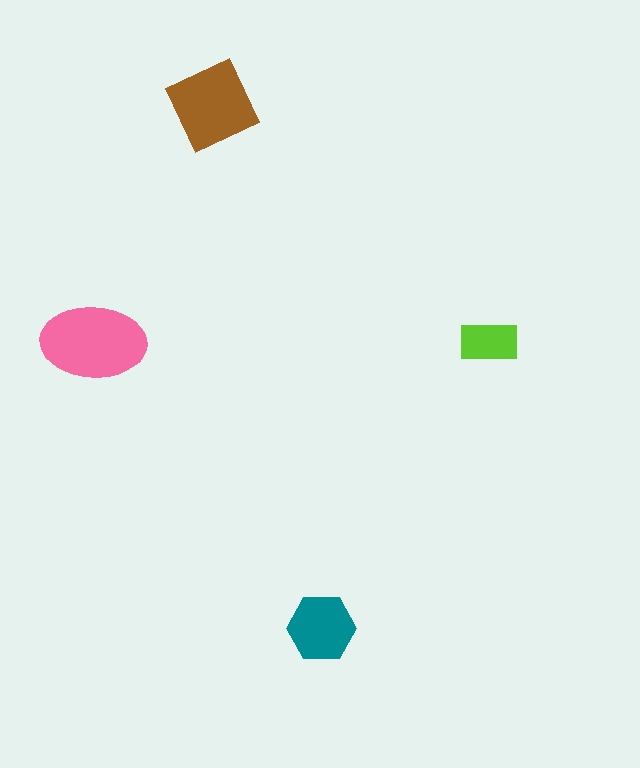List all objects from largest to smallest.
The pink ellipse, the brown diamond, the teal hexagon, the lime rectangle.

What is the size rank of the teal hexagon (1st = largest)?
3rd.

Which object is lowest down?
The teal hexagon is bottommost.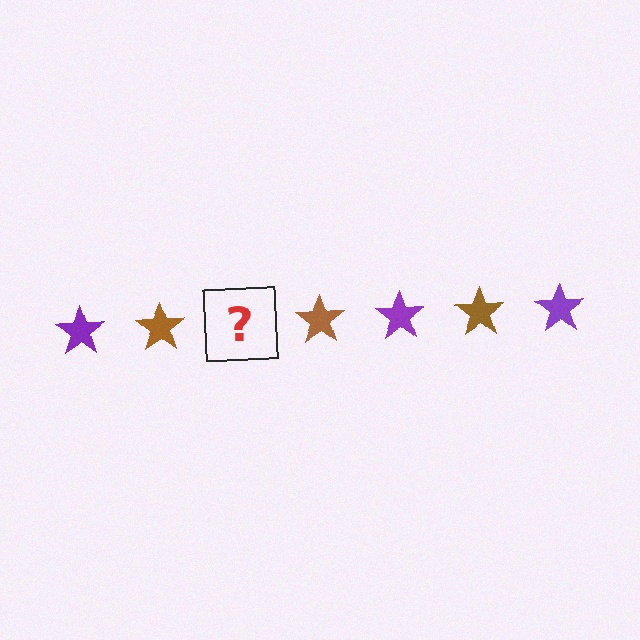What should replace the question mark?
The question mark should be replaced with a purple star.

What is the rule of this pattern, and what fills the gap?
The rule is that the pattern cycles through purple, brown stars. The gap should be filled with a purple star.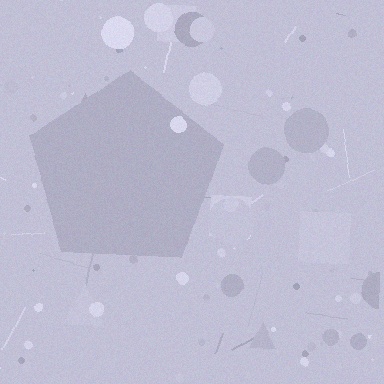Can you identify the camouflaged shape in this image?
The camouflaged shape is a pentagon.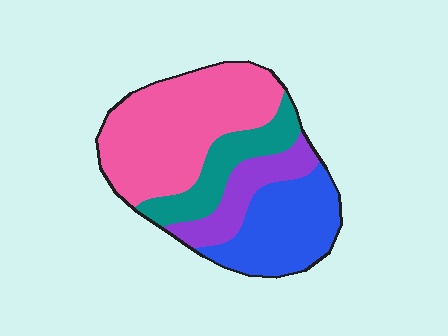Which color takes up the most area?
Pink, at roughly 45%.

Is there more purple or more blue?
Blue.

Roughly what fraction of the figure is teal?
Teal takes up about one sixth (1/6) of the figure.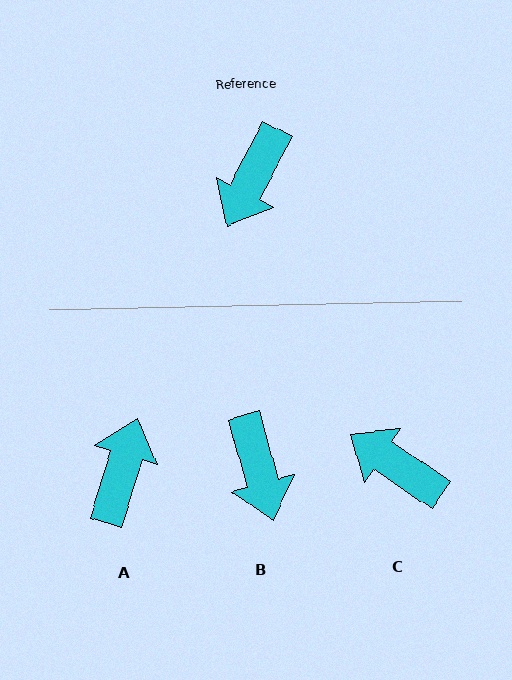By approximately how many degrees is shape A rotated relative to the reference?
Approximately 169 degrees clockwise.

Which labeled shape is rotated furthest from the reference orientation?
A, about 169 degrees away.